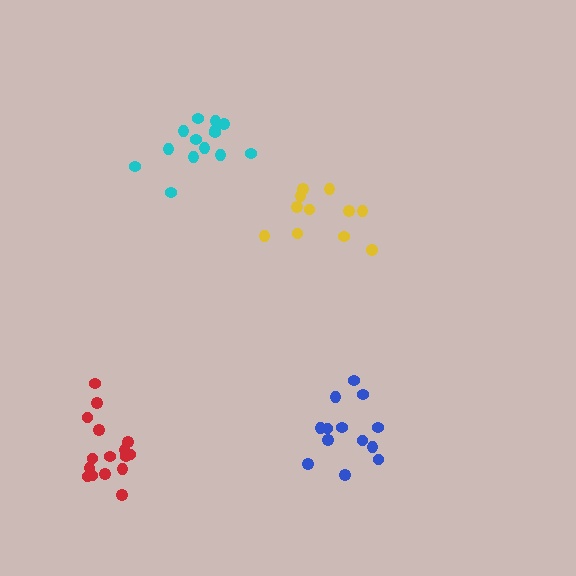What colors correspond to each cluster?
The clusters are colored: cyan, red, blue, yellow.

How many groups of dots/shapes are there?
There are 4 groups.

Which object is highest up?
The cyan cluster is topmost.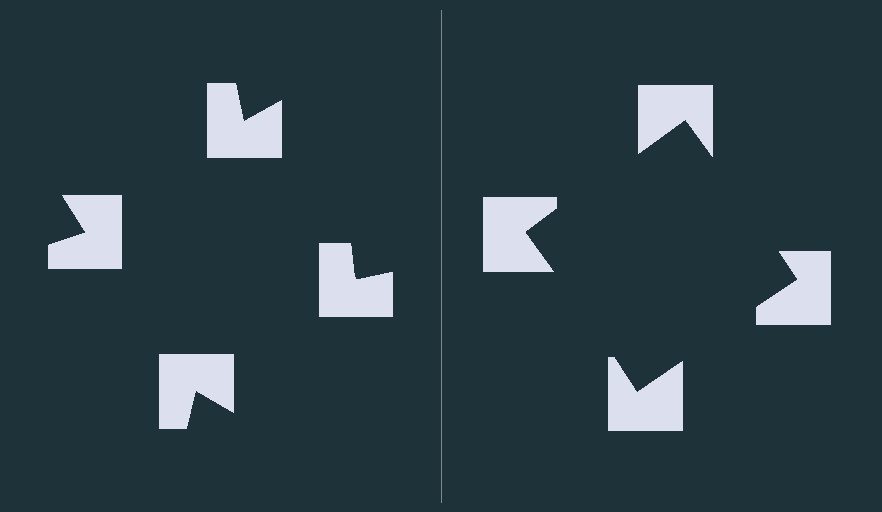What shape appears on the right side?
An illusory square.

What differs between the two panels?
The notched squares are positioned identically on both sides; only the wedge orientations differ. On the right they align to a square; on the left they are misaligned.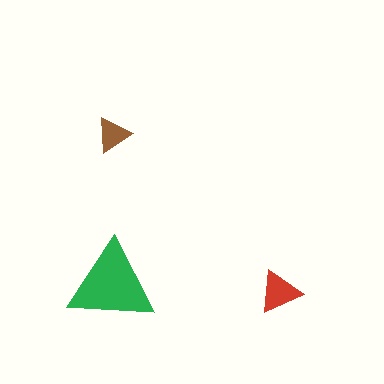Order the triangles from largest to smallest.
the green one, the red one, the brown one.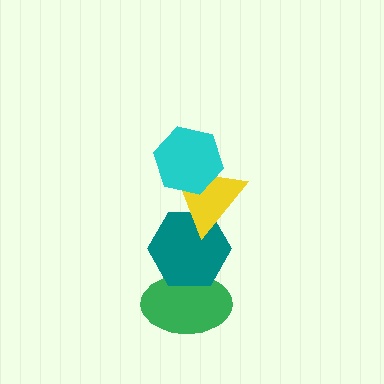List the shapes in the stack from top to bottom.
From top to bottom: the cyan hexagon, the yellow triangle, the teal hexagon, the green ellipse.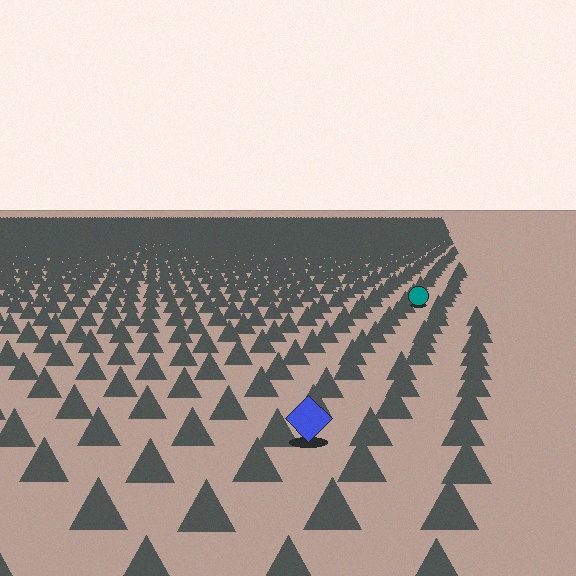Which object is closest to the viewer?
The blue diamond is closest. The texture marks near it are larger and more spread out.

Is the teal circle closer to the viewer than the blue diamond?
No. The blue diamond is closer — you can tell from the texture gradient: the ground texture is coarser near it.